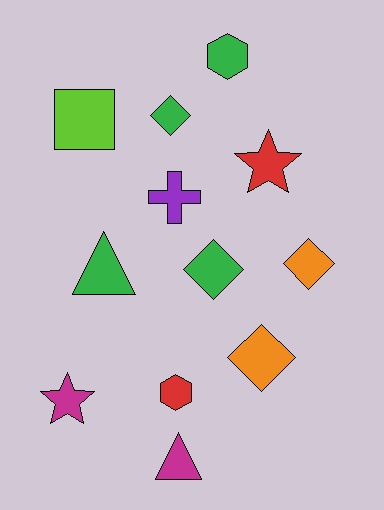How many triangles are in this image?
There are 2 triangles.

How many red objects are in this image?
There are 2 red objects.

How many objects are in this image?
There are 12 objects.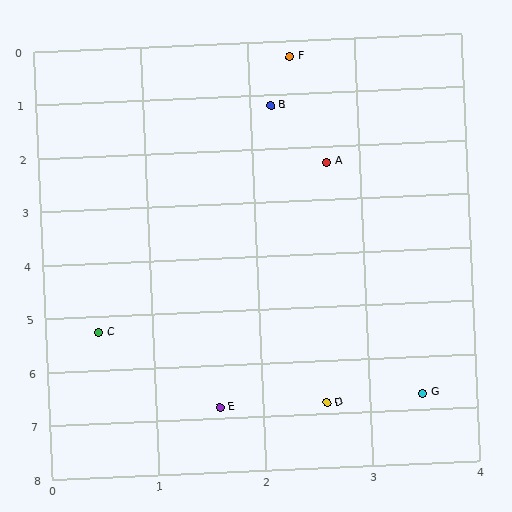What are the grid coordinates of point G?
Point G is at approximately (3.5, 6.7).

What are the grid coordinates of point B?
Point B is at approximately (2.2, 1.2).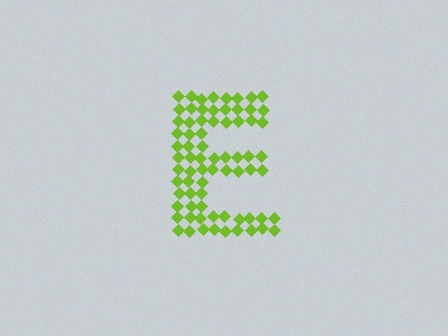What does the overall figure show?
The overall figure shows the letter E.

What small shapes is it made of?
It is made of small diamonds.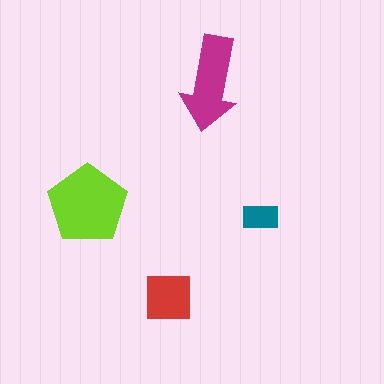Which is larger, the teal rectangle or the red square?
The red square.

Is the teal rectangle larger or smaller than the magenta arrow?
Smaller.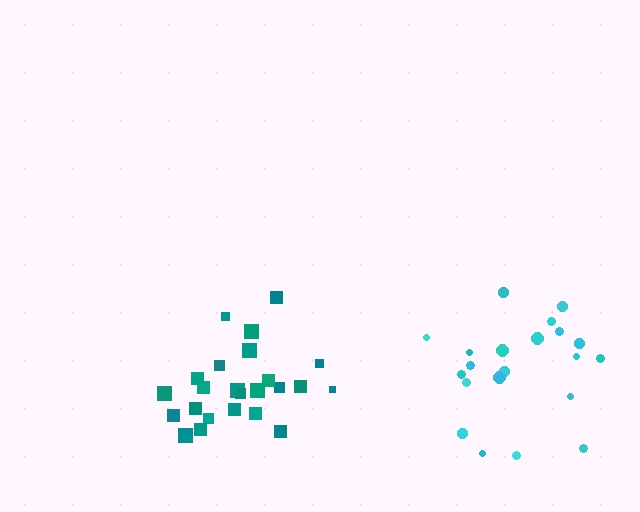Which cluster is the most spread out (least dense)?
Cyan.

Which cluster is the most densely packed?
Teal.